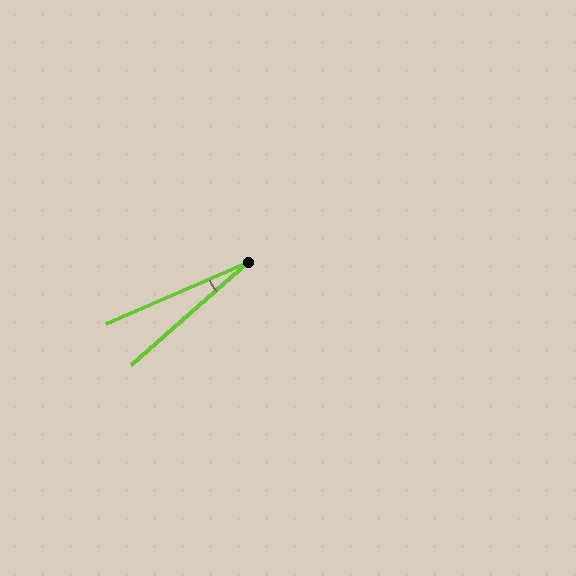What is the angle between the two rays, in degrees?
Approximately 18 degrees.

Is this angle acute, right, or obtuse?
It is acute.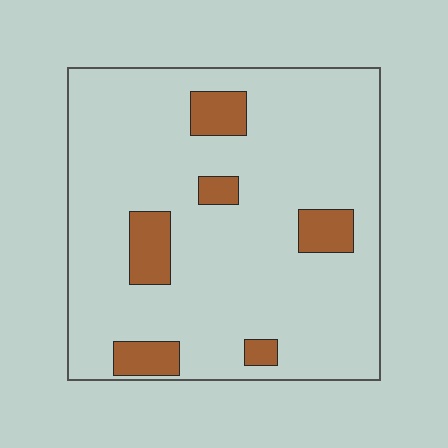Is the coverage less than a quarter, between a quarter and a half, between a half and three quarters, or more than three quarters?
Less than a quarter.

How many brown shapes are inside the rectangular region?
6.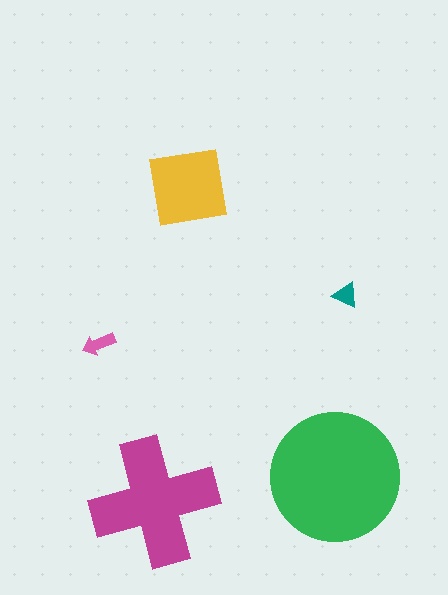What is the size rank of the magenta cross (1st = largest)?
2nd.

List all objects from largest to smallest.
The green circle, the magenta cross, the yellow square, the pink arrow, the teal triangle.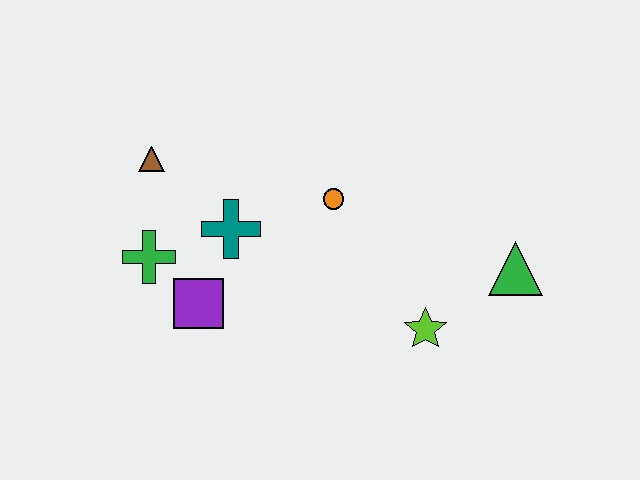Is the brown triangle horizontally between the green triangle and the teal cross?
No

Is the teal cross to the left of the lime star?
Yes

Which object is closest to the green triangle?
The lime star is closest to the green triangle.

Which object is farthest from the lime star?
The brown triangle is farthest from the lime star.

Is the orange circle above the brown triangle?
No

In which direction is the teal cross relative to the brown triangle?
The teal cross is to the right of the brown triangle.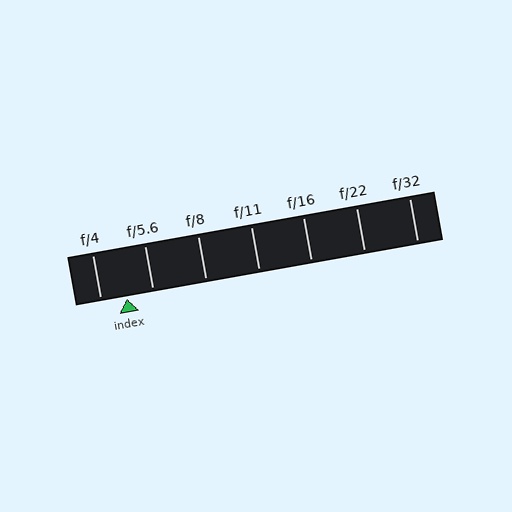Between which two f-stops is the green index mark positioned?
The index mark is between f/4 and f/5.6.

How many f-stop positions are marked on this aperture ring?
There are 7 f-stop positions marked.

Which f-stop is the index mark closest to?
The index mark is closest to f/4.